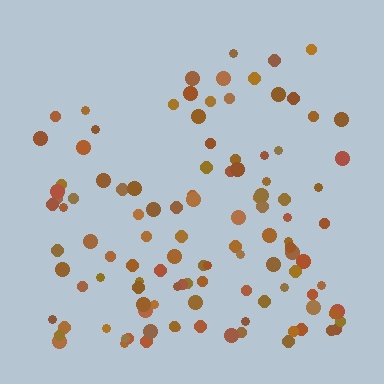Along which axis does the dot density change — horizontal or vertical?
Vertical.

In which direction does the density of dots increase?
From top to bottom, with the bottom side densest.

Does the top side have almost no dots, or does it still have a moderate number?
Still a moderate number, just noticeably fewer than the bottom.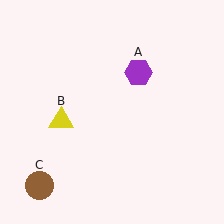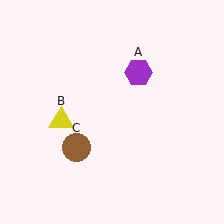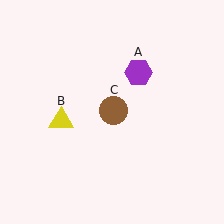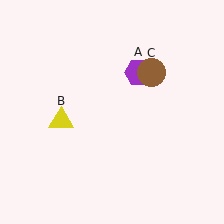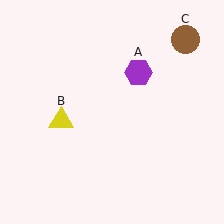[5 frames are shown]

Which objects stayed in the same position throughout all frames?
Purple hexagon (object A) and yellow triangle (object B) remained stationary.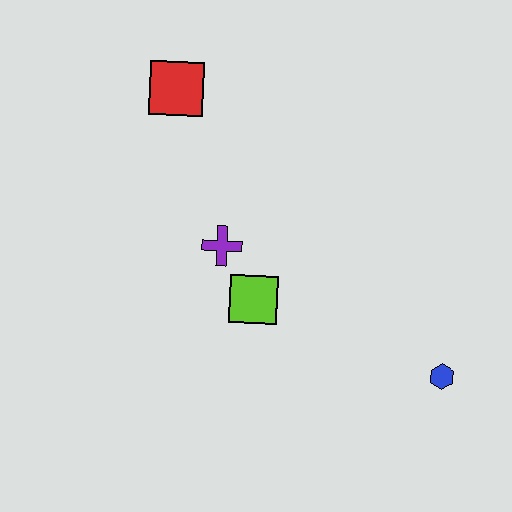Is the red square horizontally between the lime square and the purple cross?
No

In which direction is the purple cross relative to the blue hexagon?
The purple cross is to the left of the blue hexagon.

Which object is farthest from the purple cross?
The blue hexagon is farthest from the purple cross.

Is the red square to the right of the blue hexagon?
No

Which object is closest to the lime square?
The purple cross is closest to the lime square.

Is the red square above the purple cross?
Yes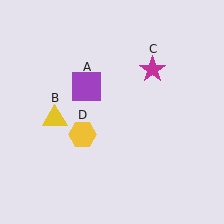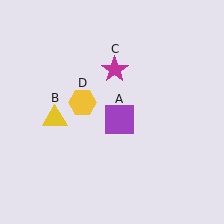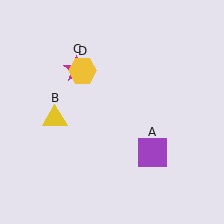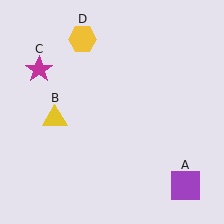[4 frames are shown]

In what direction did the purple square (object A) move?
The purple square (object A) moved down and to the right.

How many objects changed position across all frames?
3 objects changed position: purple square (object A), magenta star (object C), yellow hexagon (object D).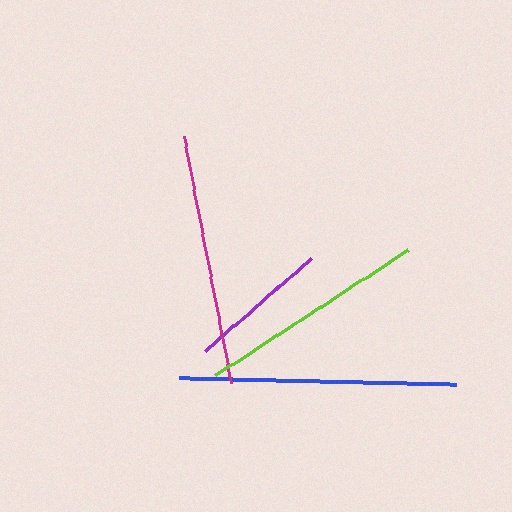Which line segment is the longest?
The blue line is the longest at approximately 277 pixels.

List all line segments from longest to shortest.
From longest to shortest: blue, magenta, lime, purple.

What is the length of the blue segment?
The blue segment is approximately 277 pixels long.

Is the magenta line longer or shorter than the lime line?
The magenta line is longer than the lime line.